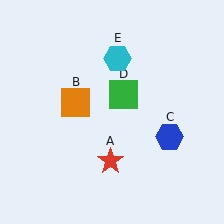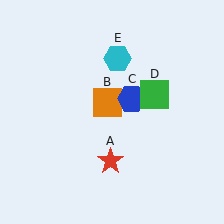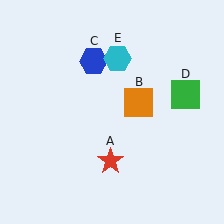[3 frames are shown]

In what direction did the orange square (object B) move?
The orange square (object B) moved right.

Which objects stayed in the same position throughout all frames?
Red star (object A) and cyan hexagon (object E) remained stationary.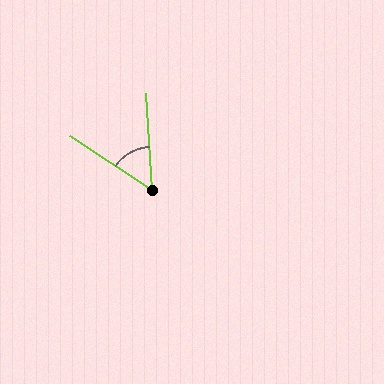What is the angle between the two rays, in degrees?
Approximately 53 degrees.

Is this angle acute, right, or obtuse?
It is acute.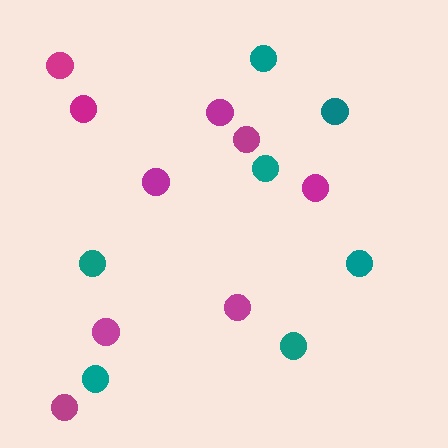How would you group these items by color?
There are 2 groups: one group of teal circles (7) and one group of magenta circles (9).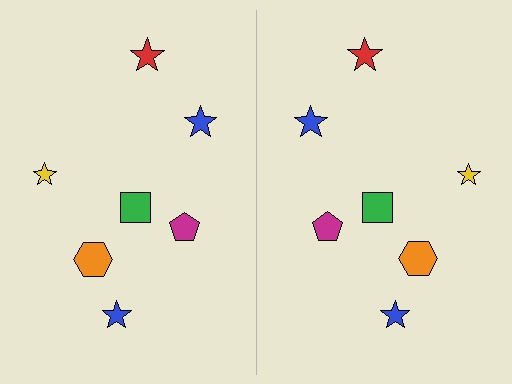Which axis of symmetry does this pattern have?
The pattern has a vertical axis of symmetry running through the center of the image.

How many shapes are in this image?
There are 14 shapes in this image.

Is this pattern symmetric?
Yes, this pattern has bilateral (reflection) symmetry.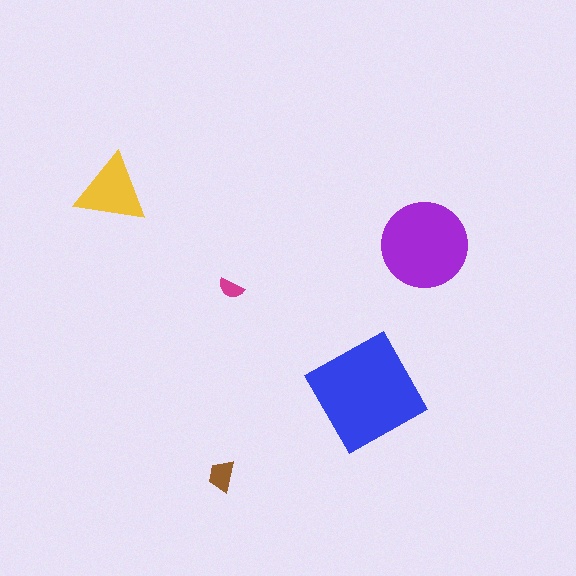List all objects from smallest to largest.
The magenta semicircle, the brown trapezoid, the yellow triangle, the purple circle, the blue square.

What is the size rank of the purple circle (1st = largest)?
2nd.